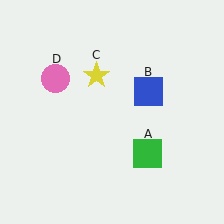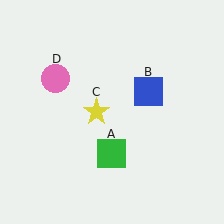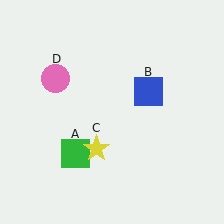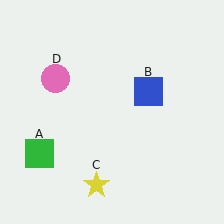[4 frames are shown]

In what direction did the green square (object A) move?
The green square (object A) moved left.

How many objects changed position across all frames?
2 objects changed position: green square (object A), yellow star (object C).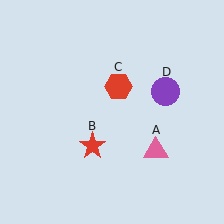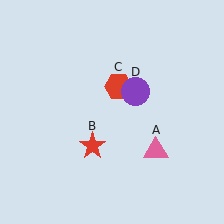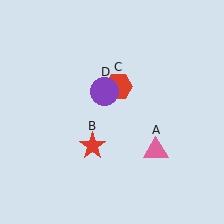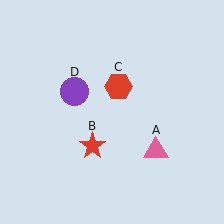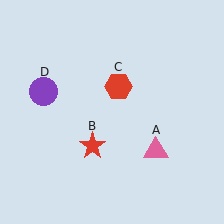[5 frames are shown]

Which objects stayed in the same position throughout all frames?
Pink triangle (object A) and red star (object B) and red hexagon (object C) remained stationary.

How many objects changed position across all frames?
1 object changed position: purple circle (object D).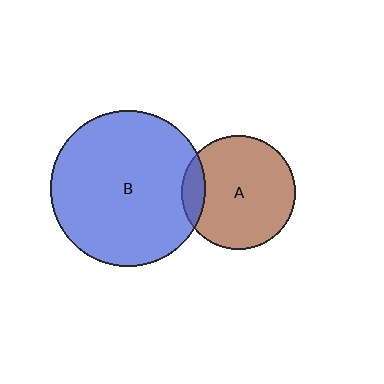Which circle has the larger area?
Circle B (blue).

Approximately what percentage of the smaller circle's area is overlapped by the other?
Approximately 10%.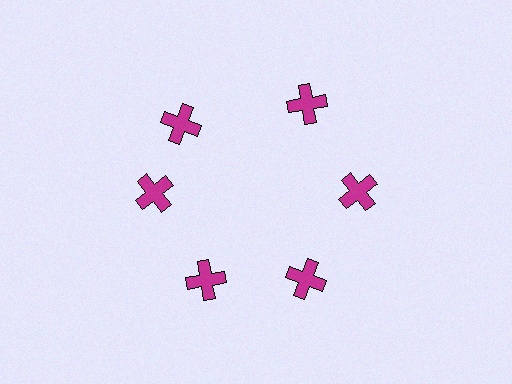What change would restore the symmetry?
The symmetry would be restored by rotating it back into even spacing with its neighbors so that all 6 crosses sit at equal angles and equal distance from the center.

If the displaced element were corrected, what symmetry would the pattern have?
It would have 6-fold rotational symmetry — the pattern would map onto itself every 60 degrees.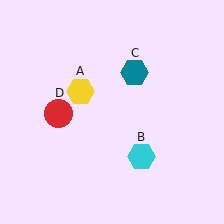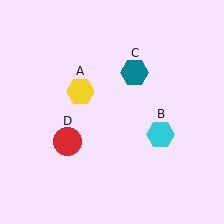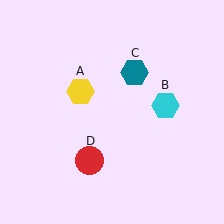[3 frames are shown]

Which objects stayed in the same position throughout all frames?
Yellow hexagon (object A) and teal hexagon (object C) remained stationary.